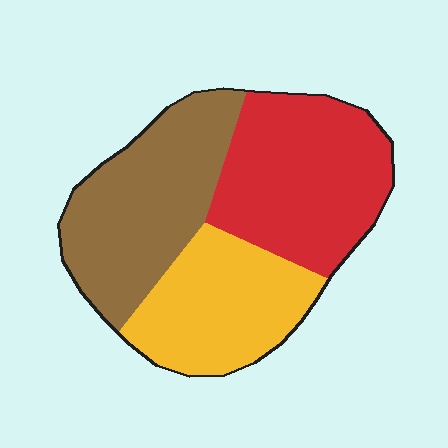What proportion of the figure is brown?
Brown takes up about one third (1/3) of the figure.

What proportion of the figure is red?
Red covers around 35% of the figure.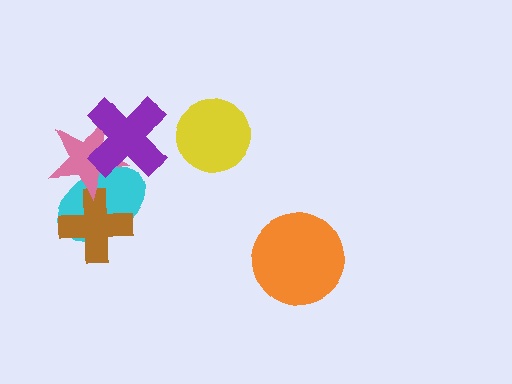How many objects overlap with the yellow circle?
0 objects overlap with the yellow circle.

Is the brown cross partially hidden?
Yes, it is partially covered by another shape.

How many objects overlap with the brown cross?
2 objects overlap with the brown cross.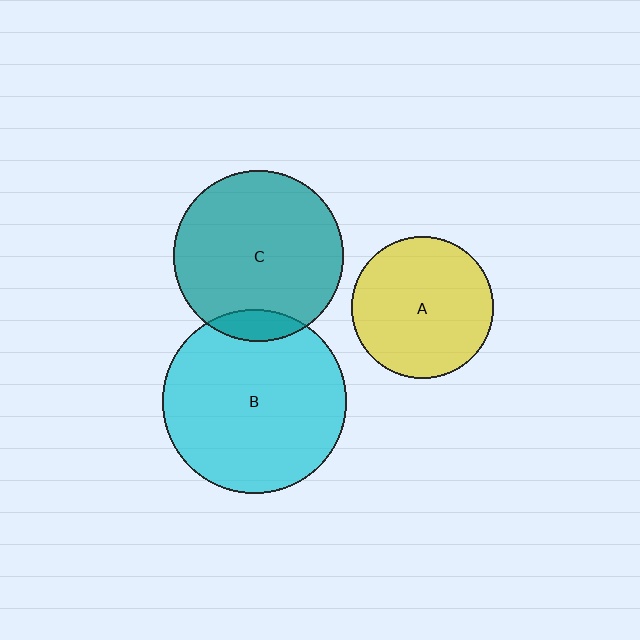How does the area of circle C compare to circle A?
Approximately 1.4 times.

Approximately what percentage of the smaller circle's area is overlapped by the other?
Approximately 10%.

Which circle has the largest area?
Circle B (cyan).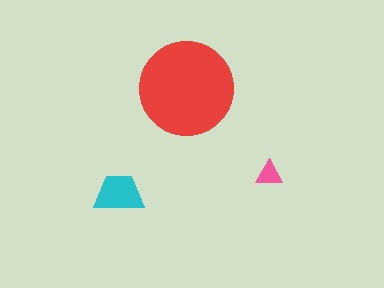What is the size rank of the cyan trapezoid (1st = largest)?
2nd.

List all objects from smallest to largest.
The pink triangle, the cyan trapezoid, the red circle.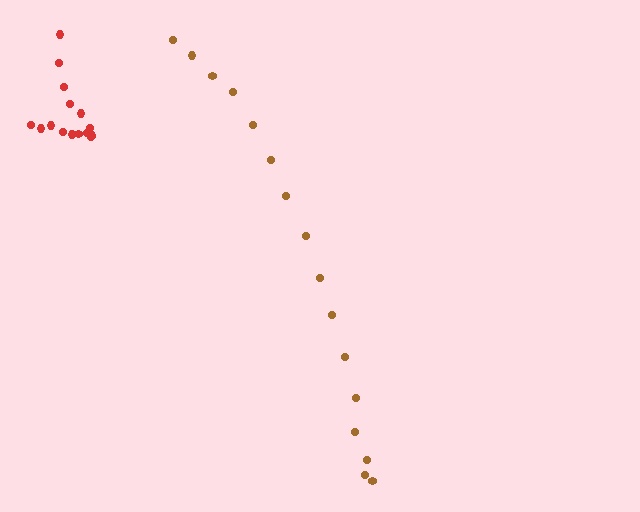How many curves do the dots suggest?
There are 2 distinct paths.